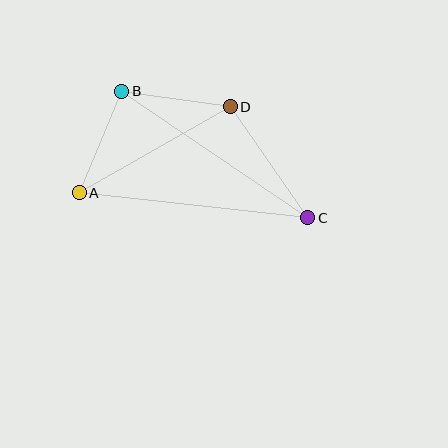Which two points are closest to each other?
Points B and D are closest to each other.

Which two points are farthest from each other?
Points A and C are farthest from each other.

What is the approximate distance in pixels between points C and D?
The distance between C and D is approximately 136 pixels.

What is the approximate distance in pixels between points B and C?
The distance between B and C is approximately 225 pixels.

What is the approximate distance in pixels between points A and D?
The distance between A and D is approximately 173 pixels.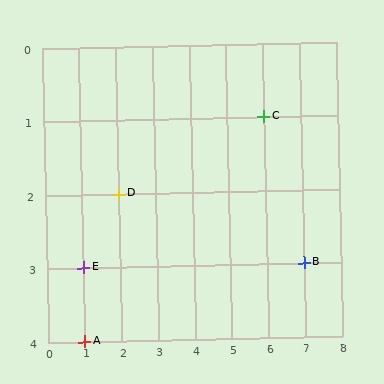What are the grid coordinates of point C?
Point C is at grid coordinates (6, 1).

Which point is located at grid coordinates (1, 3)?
Point E is at (1, 3).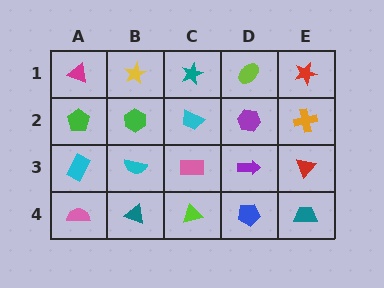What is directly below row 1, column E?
An orange cross.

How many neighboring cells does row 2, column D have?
4.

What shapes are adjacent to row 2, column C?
A teal star (row 1, column C), a pink rectangle (row 3, column C), a green hexagon (row 2, column B), a purple hexagon (row 2, column D).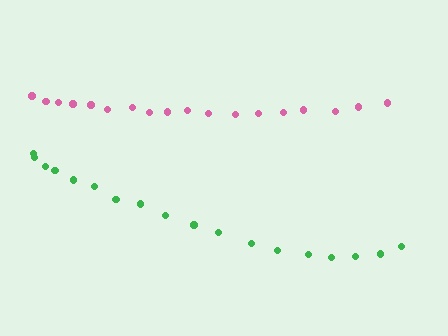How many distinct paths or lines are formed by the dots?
There are 2 distinct paths.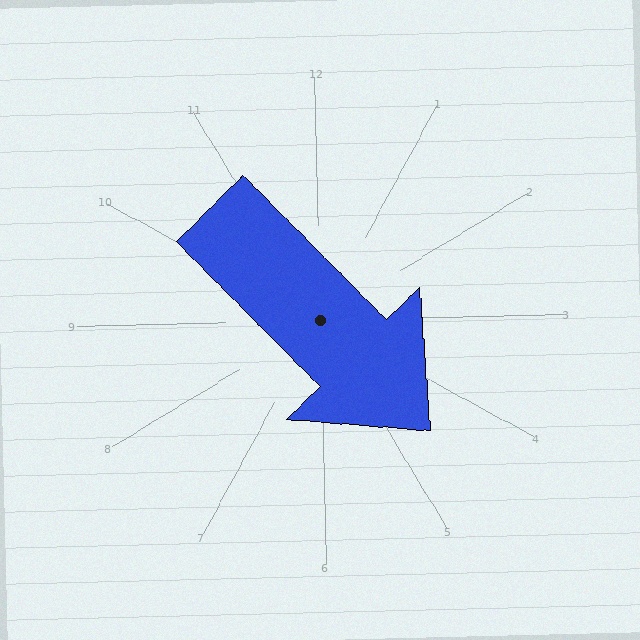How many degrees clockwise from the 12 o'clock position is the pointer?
Approximately 137 degrees.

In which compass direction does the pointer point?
Southeast.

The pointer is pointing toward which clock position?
Roughly 5 o'clock.